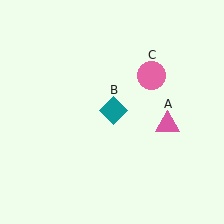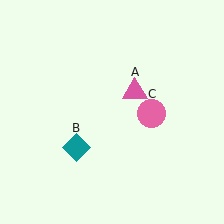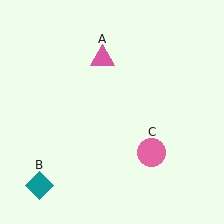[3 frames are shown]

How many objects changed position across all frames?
3 objects changed position: pink triangle (object A), teal diamond (object B), pink circle (object C).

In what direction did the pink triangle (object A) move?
The pink triangle (object A) moved up and to the left.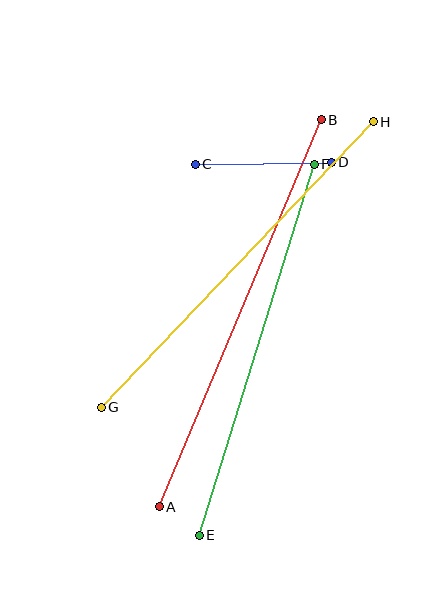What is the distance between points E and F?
The distance is approximately 388 pixels.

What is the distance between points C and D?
The distance is approximately 136 pixels.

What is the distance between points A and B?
The distance is approximately 420 pixels.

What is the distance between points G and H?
The distance is approximately 394 pixels.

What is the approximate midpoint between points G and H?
The midpoint is at approximately (237, 264) pixels.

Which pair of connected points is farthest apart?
Points A and B are farthest apart.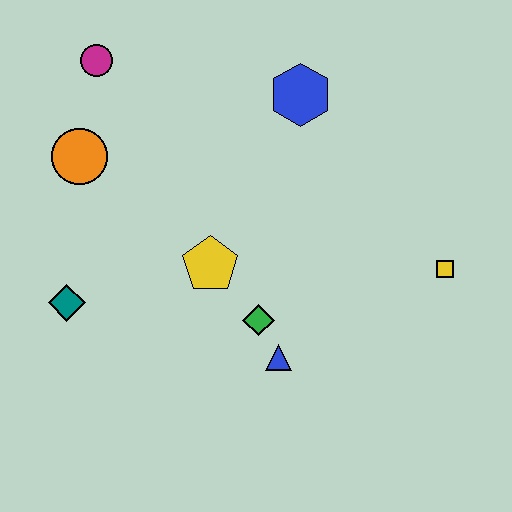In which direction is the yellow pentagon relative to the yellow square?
The yellow pentagon is to the left of the yellow square.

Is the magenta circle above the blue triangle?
Yes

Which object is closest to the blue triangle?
The green diamond is closest to the blue triangle.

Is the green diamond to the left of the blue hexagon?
Yes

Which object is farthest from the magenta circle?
The yellow square is farthest from the magenta circle.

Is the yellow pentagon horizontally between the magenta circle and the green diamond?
Yes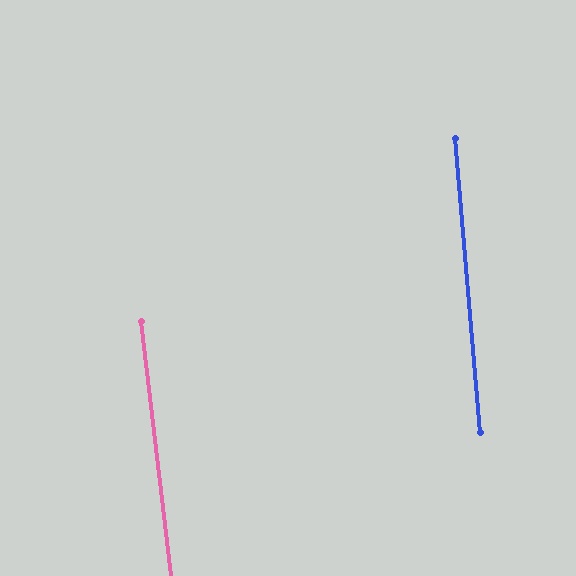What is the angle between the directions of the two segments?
Approximately 2 degrees.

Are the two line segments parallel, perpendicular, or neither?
Parallel — their directions differ by only 1.7°.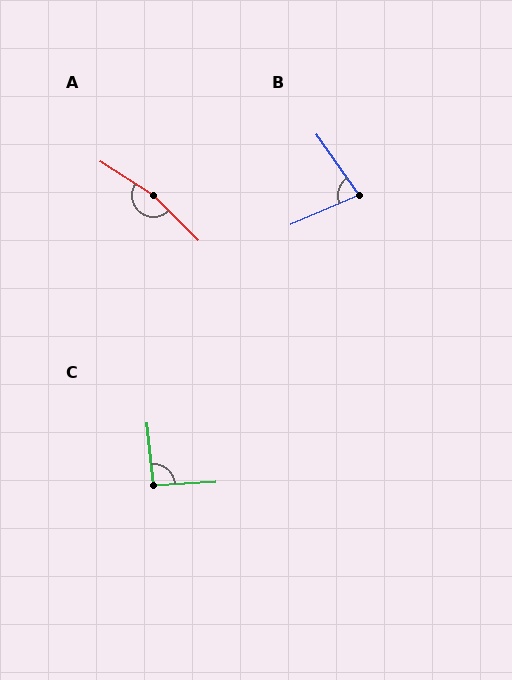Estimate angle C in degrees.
Approximately 92 degrees.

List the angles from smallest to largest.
B (78°), C (92°), A (167°).